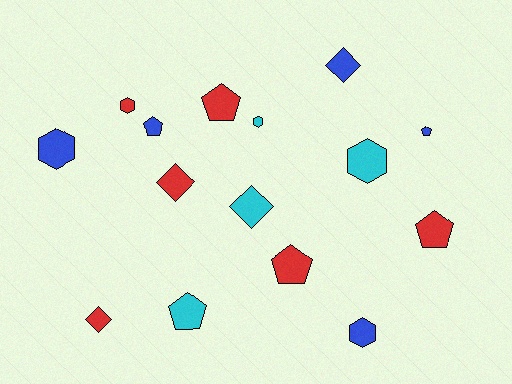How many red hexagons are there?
There is 1 red hexagon.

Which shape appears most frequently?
Pentagon, with 6 objects.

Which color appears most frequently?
Red, with 6 objects.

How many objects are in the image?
There are 15 objects.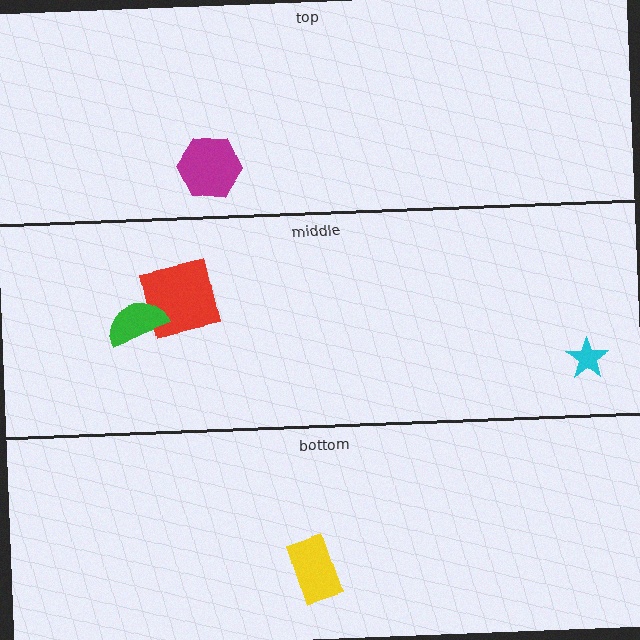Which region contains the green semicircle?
The middle region.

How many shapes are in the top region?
1.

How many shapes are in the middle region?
3.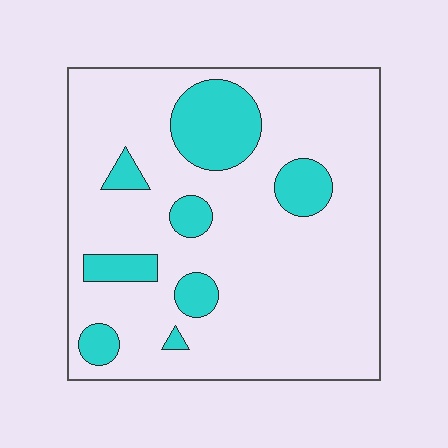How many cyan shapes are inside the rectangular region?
8.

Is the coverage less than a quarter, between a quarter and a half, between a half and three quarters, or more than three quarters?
Less than a quarter.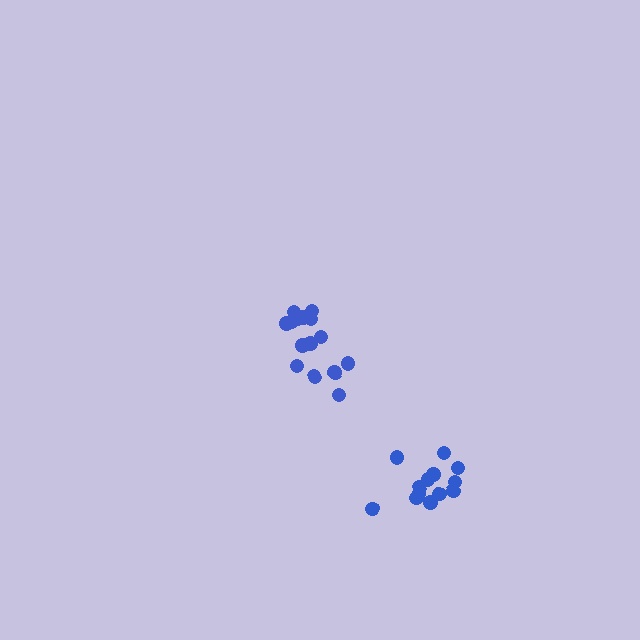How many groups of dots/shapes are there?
There are 2 groups.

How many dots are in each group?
Group 1: 15 dots, Group 2: 13 dots (28 total).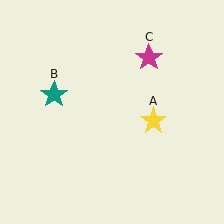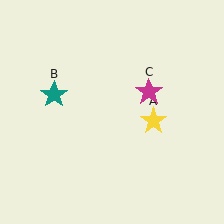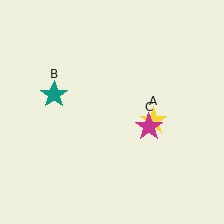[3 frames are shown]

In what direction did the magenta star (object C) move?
The magenta star (object C) moved down.